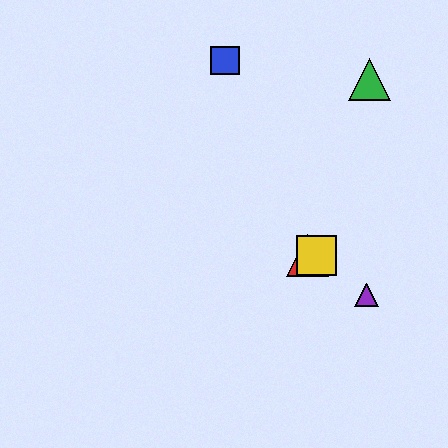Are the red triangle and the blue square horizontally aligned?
No, the red triangle is at y≈255 and the blue square is at y≈60.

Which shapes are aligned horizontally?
The red triangle, the yellow square are aligned horizontally.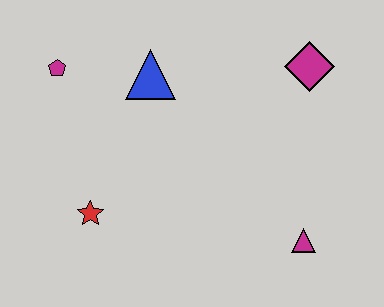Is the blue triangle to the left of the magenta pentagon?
No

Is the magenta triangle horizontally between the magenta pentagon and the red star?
No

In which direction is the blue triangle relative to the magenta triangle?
The blue triangle is above the magenta triangle.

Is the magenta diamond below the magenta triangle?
No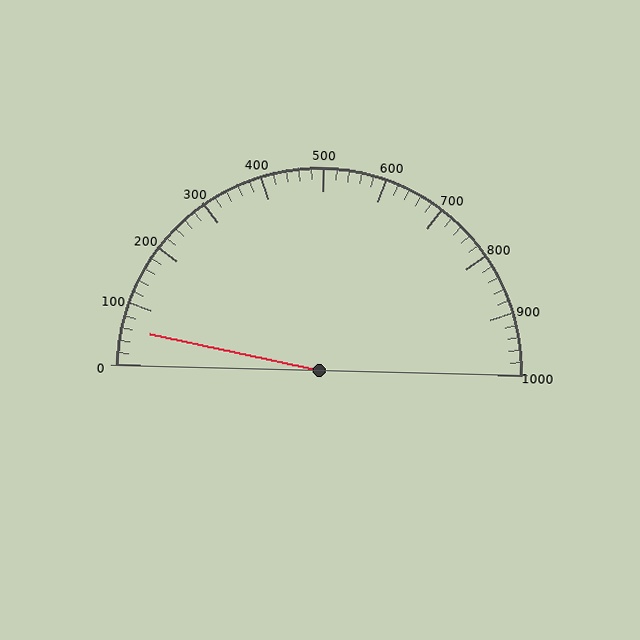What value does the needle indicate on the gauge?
The needle indicates approximately 60.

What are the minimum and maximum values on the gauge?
The gauge ranges from 0 to 1000.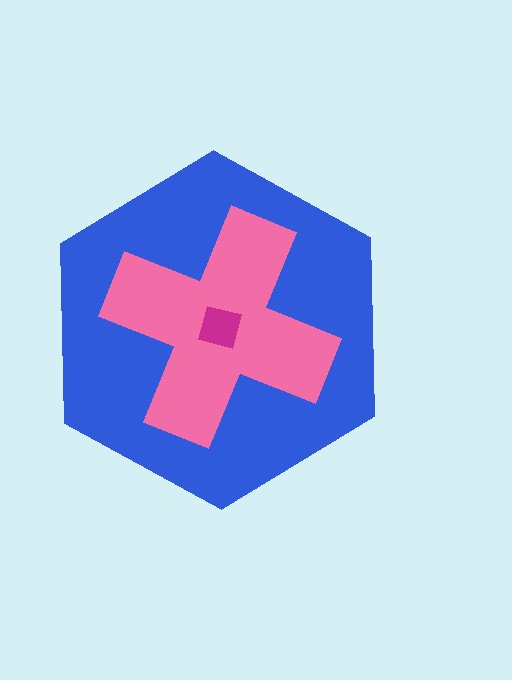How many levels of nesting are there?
3.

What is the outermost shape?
The blue hexagon.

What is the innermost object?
The magenta square.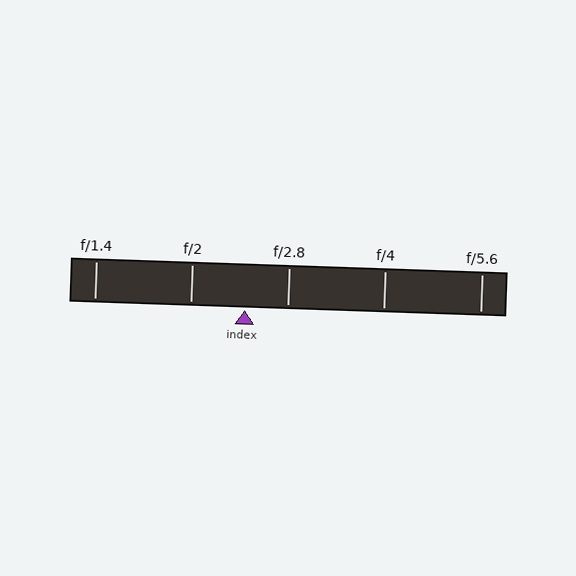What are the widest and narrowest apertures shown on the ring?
The widest aperture shown is f/1.4 and the narrowest is f/5.6.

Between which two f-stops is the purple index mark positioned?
The index mark is between f/2 and f/2.8.